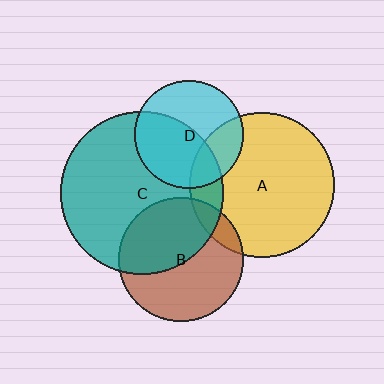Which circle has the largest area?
Circle C (teal).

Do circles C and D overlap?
Yes.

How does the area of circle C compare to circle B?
Approximately 1.7 times.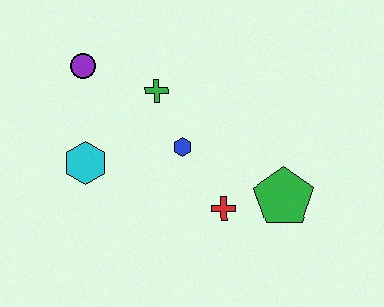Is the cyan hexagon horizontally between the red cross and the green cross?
No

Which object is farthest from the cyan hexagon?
The green pentagon is farthest from the cyan hexagon.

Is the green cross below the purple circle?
Yes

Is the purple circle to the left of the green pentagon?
Yes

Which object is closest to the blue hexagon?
The green cross is closest to the blue hexagon.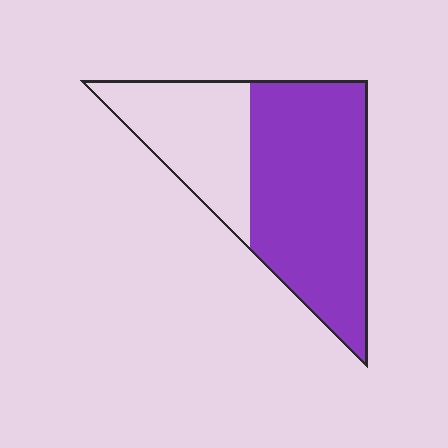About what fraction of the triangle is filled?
About two thirds (2/3).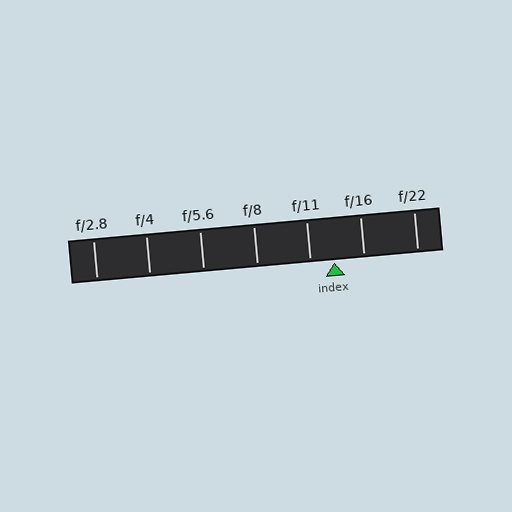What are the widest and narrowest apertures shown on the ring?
The widest aperture shown is f/2.8 and the narrowest is f/22.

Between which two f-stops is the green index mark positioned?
The index mark is between f/11 and f/16.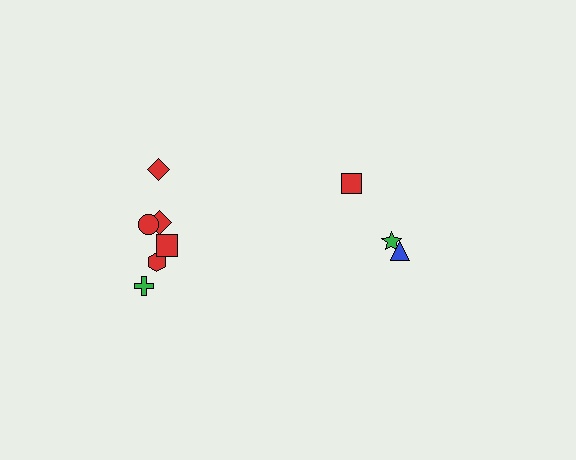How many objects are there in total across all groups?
There are 9 objects.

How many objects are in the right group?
There are 3 objects.